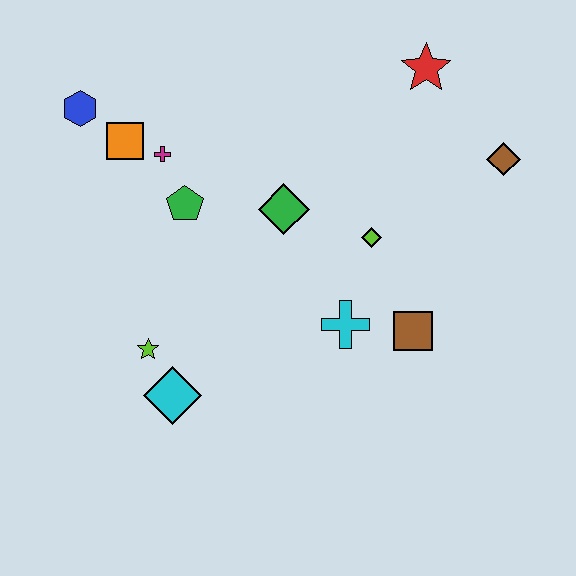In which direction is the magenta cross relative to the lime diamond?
The magenta cross is to the left of the lime diamond.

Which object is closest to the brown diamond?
The red star is closest to the brown diamond.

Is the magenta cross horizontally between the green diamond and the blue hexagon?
Yes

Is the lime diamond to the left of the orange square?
No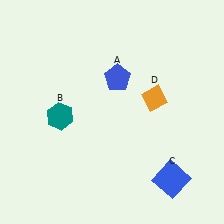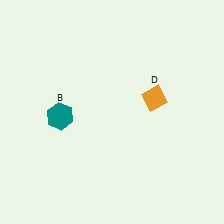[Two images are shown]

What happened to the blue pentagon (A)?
The blue pentagon (A) was removed in Image 2. It was in the top-right area of Image 1.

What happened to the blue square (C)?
The blue square (C) was removed in Image 2. It was in the bottom-right area of Image 1.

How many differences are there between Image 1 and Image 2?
There are 2 differences between the two images.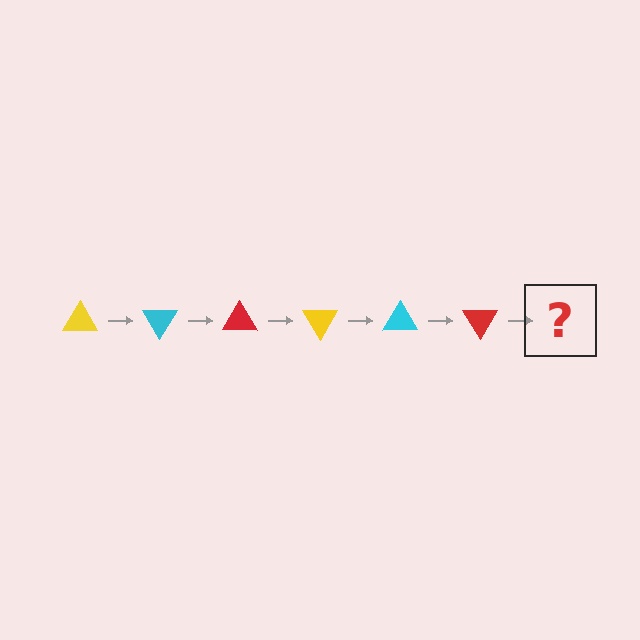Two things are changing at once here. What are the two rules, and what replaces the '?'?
The two rules are that it rotates 60 degrees each step and the color cycles through yellow, cyan, and red. The '?' should be a yellow triangle, rotated 360 degrees from the start.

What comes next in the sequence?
The next element should be a yellow triangle, rotated 360 degrees from the start.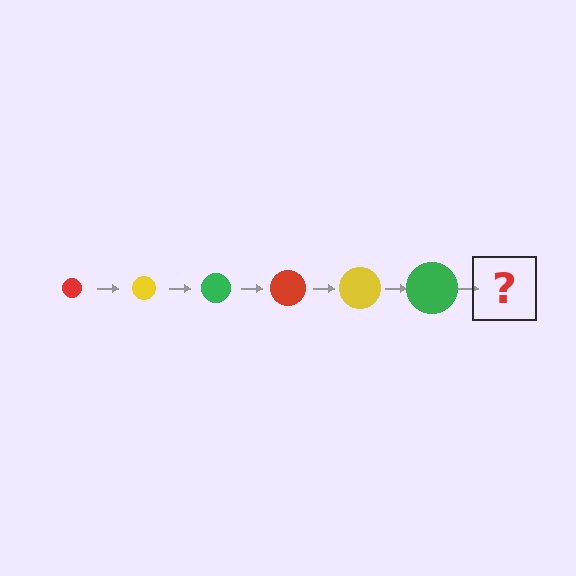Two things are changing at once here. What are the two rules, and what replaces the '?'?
The two rules are that the circle grows larger each step and the color cycles through red, yellow, and green. The '?' should be a red circle, larger than the previous one.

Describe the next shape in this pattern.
It should be a red circle, larger than the previous one.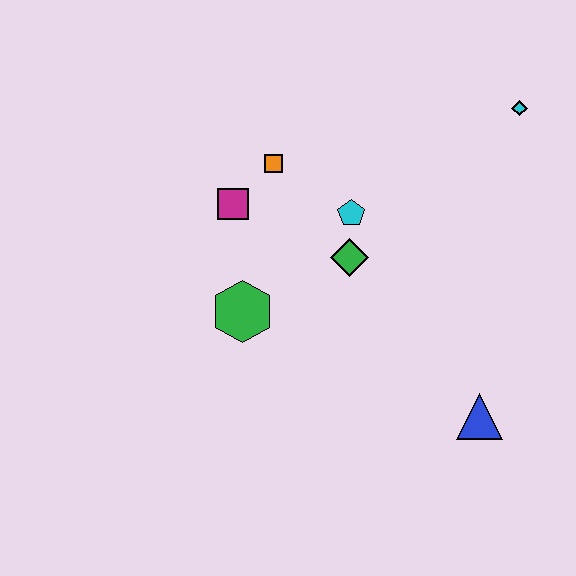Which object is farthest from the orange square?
The blue triangle is farthest from the orange square.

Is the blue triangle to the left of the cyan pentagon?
No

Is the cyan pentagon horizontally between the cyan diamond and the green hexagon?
Yes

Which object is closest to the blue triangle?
The green diamond is closest to the blue triangle.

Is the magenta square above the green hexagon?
Yes